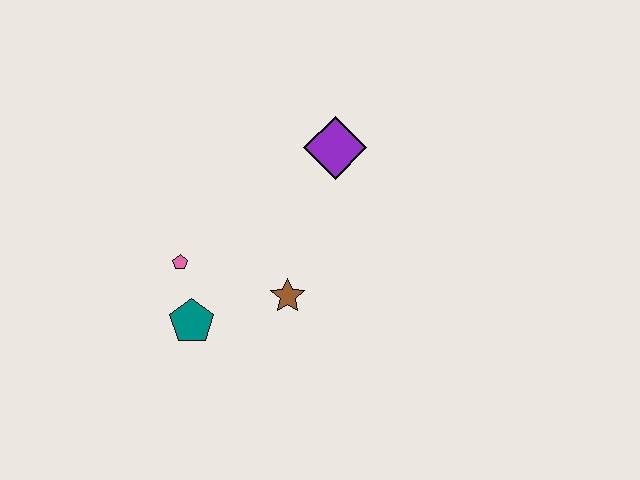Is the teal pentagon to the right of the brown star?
No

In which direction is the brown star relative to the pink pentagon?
The brown star is to the right of the pink pentagon.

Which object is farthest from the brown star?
The purple diamond is farthest from the brown star.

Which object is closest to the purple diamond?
The brown star is closest to the purple diamond.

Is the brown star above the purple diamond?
No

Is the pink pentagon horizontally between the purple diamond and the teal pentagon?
No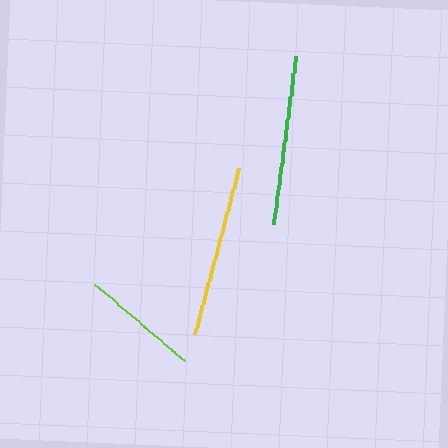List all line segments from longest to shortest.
From longest to shortest: yellow, green, lime.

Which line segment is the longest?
The yellow line is the longest at approximately 172 pixels.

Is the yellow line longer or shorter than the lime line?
The yellow line is longer than the lime line.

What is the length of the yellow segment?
The yellow segment is approximately 172 pixels long.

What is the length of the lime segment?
The lime segment is approximately 119 pixels long.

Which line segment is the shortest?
The lime line is the shortest at approximately 119 pixels.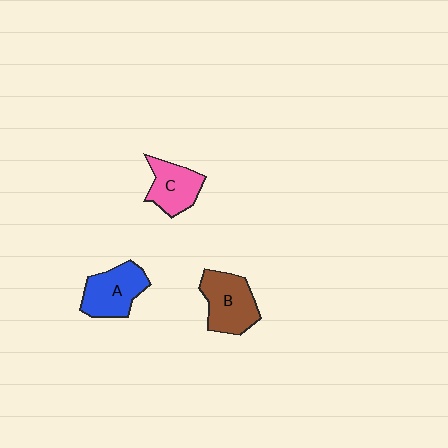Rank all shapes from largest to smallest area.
From largest to smallest: B (brown), A (blue), C (pink).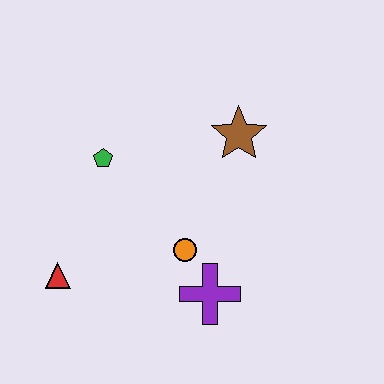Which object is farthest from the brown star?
The red triangle is farthest from the brown star.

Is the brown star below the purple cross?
No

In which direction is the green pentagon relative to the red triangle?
The green pentagon is above the red triangle.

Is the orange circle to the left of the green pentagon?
No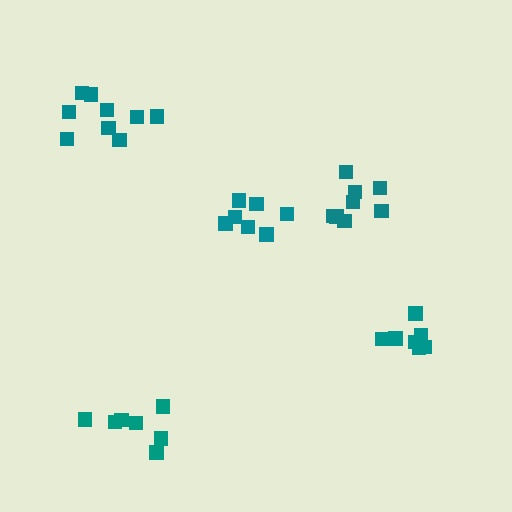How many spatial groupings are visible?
There are 5 spatial groupings.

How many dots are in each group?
Group 1: 7 dots, Group 2: 7 dots, Group 3: 8 dots, Group 4: 9 dots, Group 5: 7 dots (38 total).